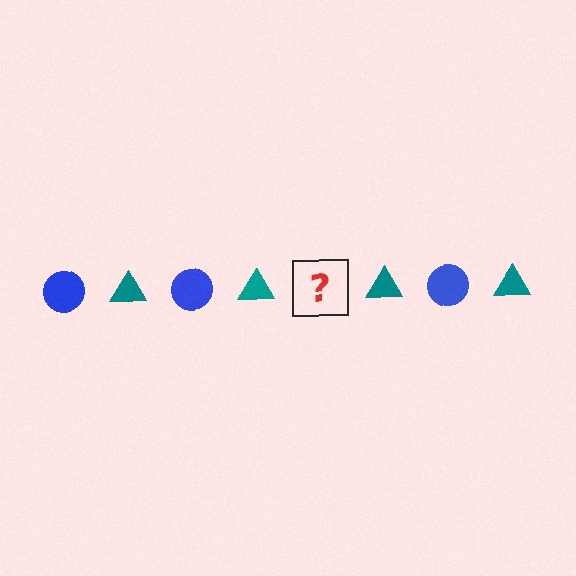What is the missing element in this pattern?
The missing element is a blue circle.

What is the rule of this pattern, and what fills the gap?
The rule is that the pattern alternates between blue circle and teal triangle. The gap should be filled with a blue circle.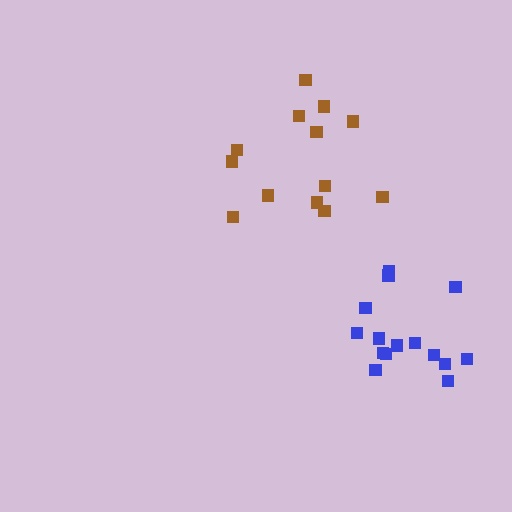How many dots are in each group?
Group 1: 13 dots, Group 2: 15 dots (28 total).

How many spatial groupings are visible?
There are 2 spatial groupings.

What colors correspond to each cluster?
The clusters are colored: brown, blue.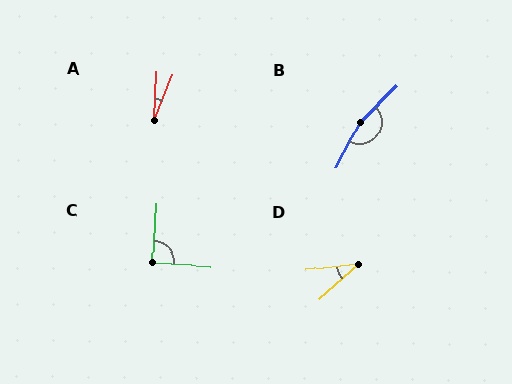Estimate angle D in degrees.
Approximately 35 degrees.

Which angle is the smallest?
A, at approximately 20 degrees.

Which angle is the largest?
B, at approximately 162 degrees.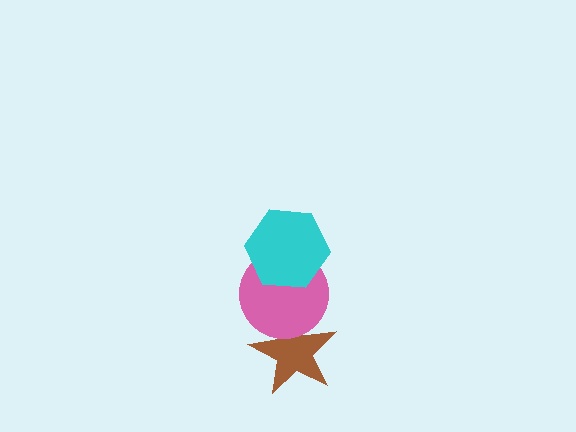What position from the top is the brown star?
The brown star is 3rd from the top.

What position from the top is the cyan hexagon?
The cyan hexagon is 1st from the top.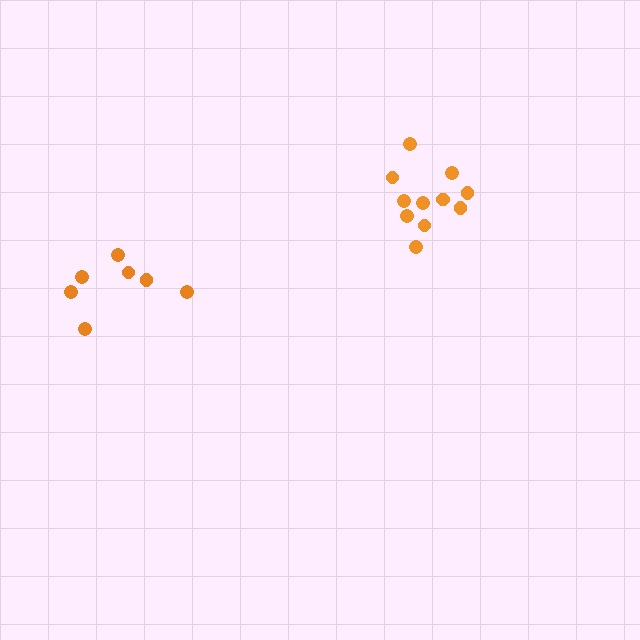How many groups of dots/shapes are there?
There are 2 groups.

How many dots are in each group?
Group 1: 7 dots, Group 2: 11 dots (18 total).